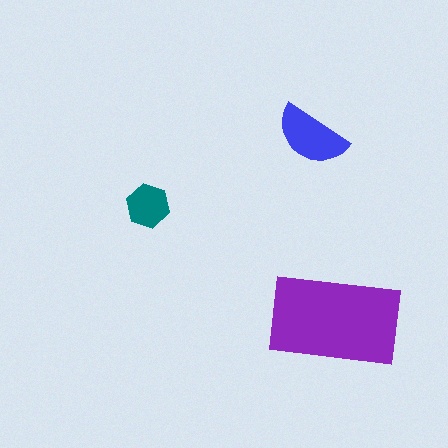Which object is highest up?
The blue semicircle is topmost.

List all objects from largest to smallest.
The purple rectangle, the blue semicircle, the teal hexagon.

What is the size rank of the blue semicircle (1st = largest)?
2nd.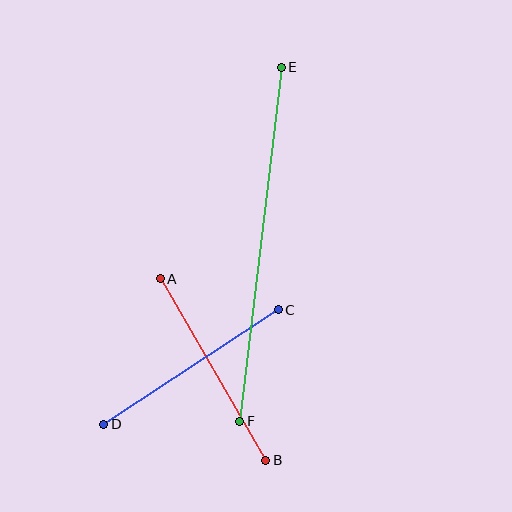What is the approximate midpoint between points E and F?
The midpoint is at approximately (261, 244) pixels.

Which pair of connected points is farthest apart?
Points E and F are farthest apart.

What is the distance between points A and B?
The distance is approximately 210 pixels.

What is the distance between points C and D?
The distance is approximately 209 pixels.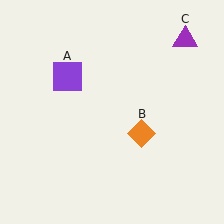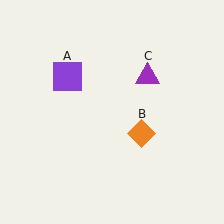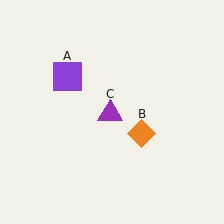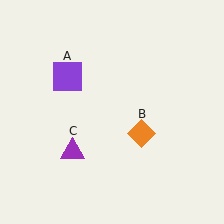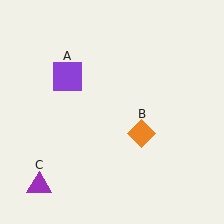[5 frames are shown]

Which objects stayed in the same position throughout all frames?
Purple square (object A) and orange diamond (object B) remained stationary.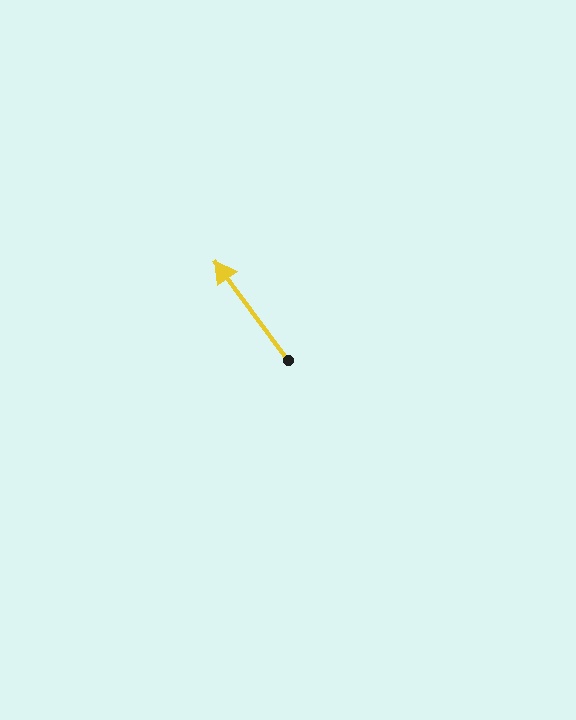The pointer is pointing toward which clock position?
Roughly 11 o'clock.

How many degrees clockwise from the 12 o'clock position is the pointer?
Approximately 323 degrees.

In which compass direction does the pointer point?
Northwest.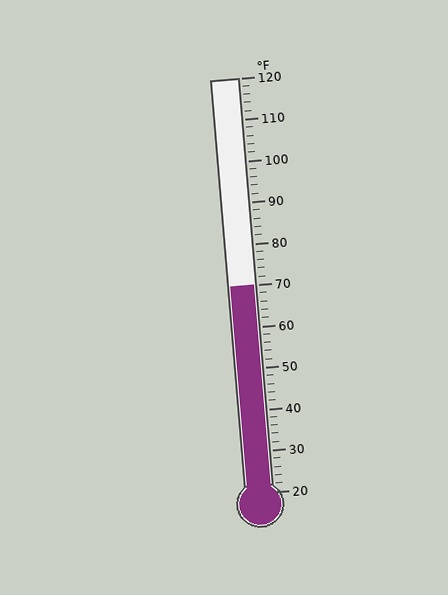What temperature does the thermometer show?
The thermometer shows approximately 70°F.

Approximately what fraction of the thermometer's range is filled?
The thermometer is filled to approximately 50% of its range.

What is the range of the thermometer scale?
The thermometer scale ranges from 20°F to 120°F.